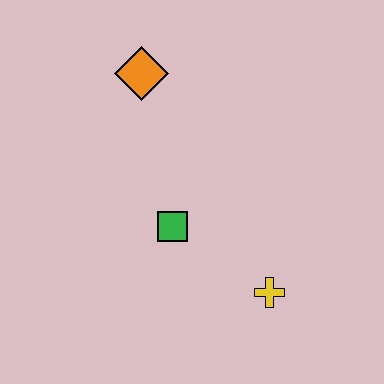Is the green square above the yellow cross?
Yes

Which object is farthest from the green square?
The orange diamond is farthest from the green square.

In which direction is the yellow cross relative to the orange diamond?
The yellow cross is below the orange diamond.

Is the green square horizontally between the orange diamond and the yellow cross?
Yes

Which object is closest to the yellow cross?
The green square is closest to the yellow cross.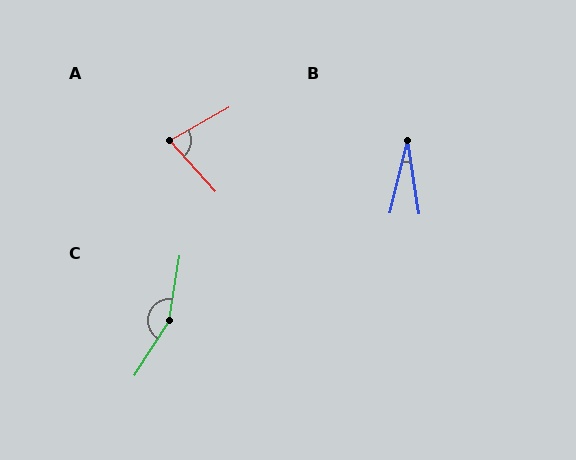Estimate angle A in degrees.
Approximately 77 degrees.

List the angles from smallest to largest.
B (22°), A (77°), C (157°).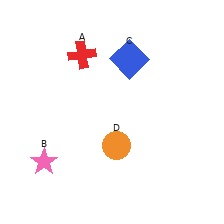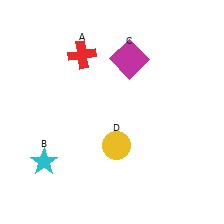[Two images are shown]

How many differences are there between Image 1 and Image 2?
There are 3 differences between the two images.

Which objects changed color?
B changed from pink to cyan. C changed from blue to magenta. D changed from orange to yellow.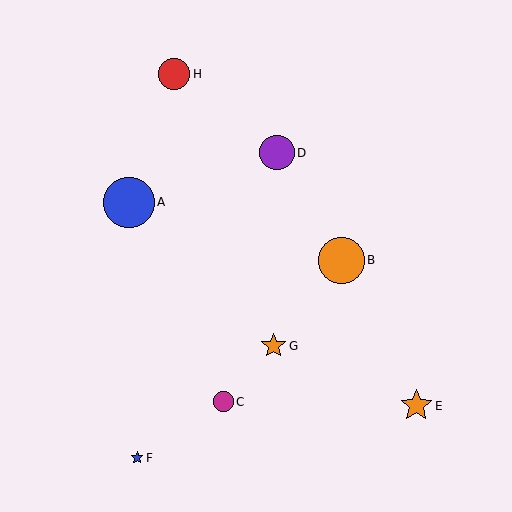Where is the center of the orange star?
The center of the orange star is at (416, 406).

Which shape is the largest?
The blue circle (labeled A) is the largest.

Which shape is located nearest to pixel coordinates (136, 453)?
The blue star (labeled F) at (137, 458) is nearest to that location.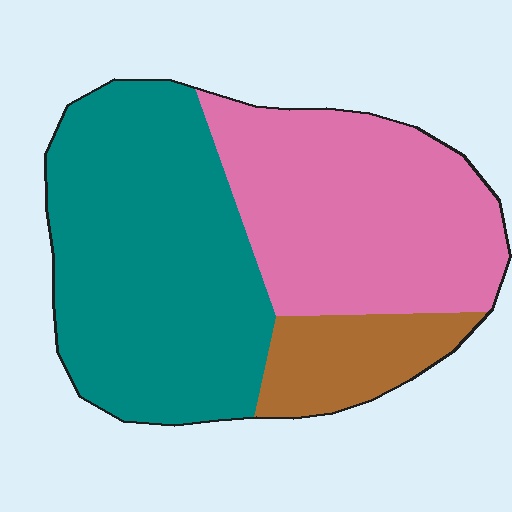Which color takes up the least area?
Brown, at roughly 15%.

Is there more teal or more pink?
Teal.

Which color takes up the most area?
Teal, at roughly 50%.